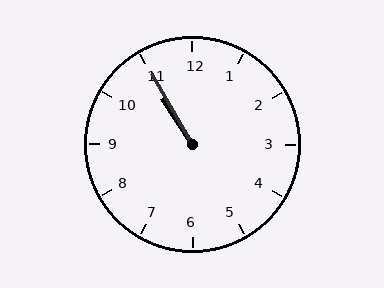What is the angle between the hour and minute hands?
Approximately 2 degrees.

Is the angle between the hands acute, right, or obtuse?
It is acute.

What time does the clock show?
10:55.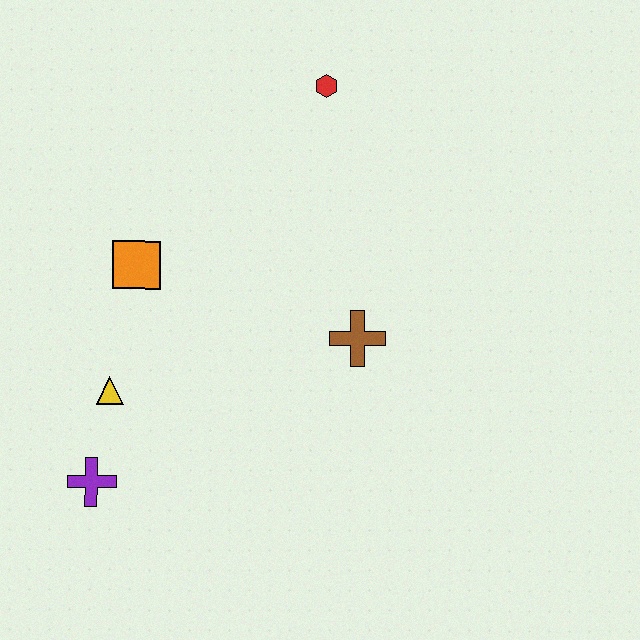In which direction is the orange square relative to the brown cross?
The orange square is to the left of the brown cross.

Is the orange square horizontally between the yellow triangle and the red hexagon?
Yes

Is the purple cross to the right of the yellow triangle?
No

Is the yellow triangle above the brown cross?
No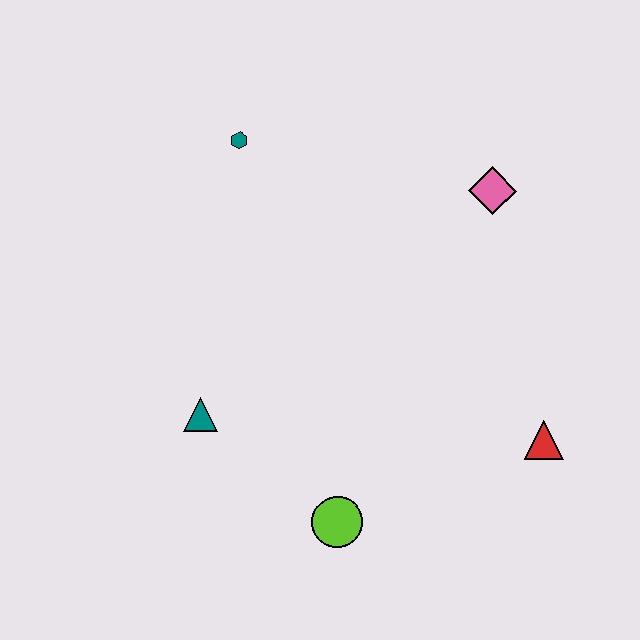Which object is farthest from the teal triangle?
The pink diamond is farthest from the teal triangle.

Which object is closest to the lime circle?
The teal triangle is closest to the lime circle.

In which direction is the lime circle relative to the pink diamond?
The lime circle is below the pink diamond.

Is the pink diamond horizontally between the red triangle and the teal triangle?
Yes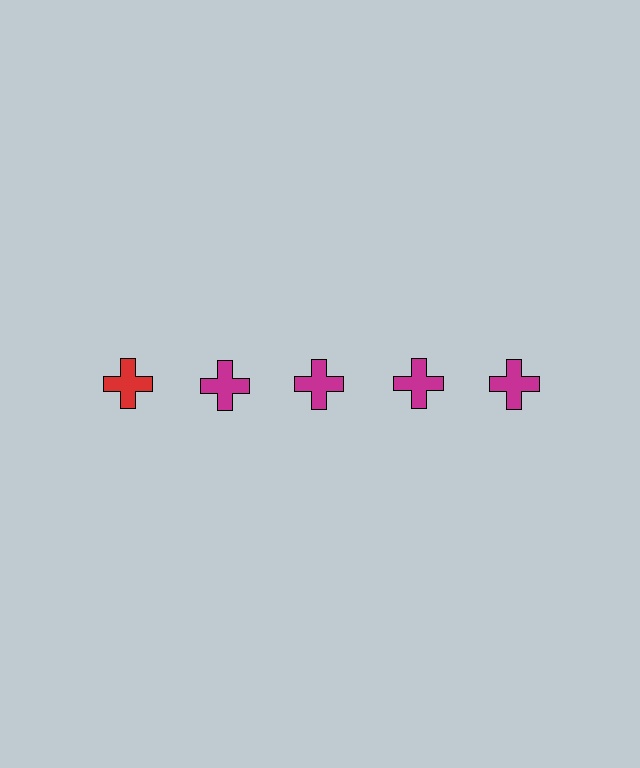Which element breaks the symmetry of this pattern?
The red cross in the top row, leftmost column breaks the symmetry. All other shapes are magenta crosses.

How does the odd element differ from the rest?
It has a different color: red instead of magenta.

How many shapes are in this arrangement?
There are 5 shapes arranged in a grid pattern.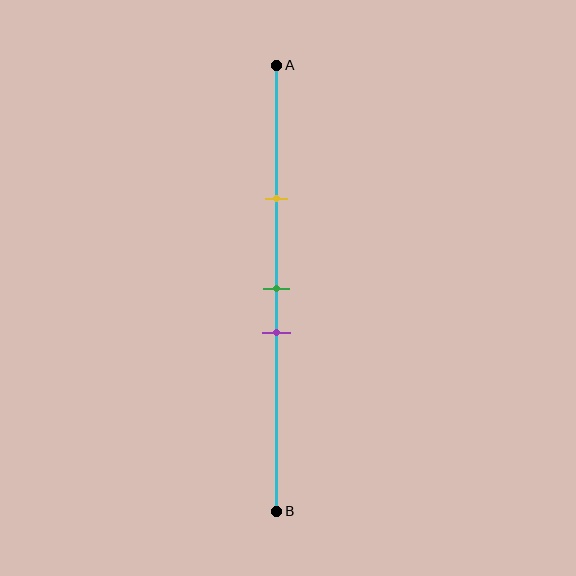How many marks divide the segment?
There are 3 marks dividing the segment.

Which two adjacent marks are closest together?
The green and purple marks are the closest adjacent pair.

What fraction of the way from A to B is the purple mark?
The purple mark is approximately 60% (0.6) of the way from A to B.